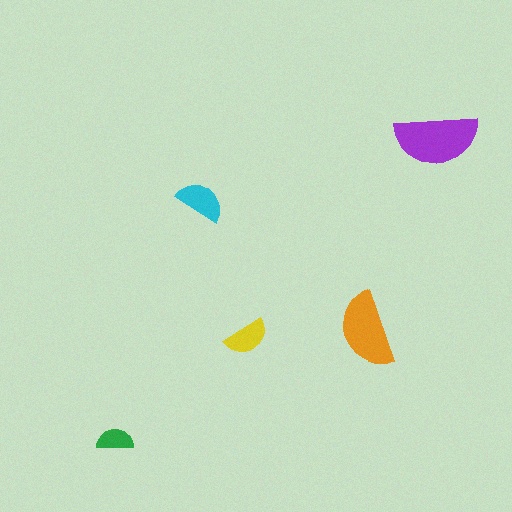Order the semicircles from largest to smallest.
the purple one, the orange one, the cyan one, the yellow one, the green one.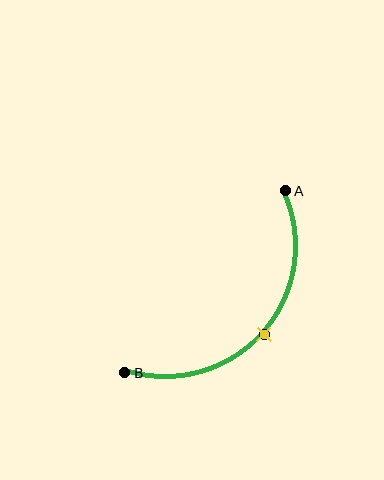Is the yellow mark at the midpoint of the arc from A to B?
Yes. The yellow mark lies on the arc at equal arc-length from both A and B — it is the arc midpoint.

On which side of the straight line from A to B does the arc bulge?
The arc bulges below and to the right of the straight line connecting A and B.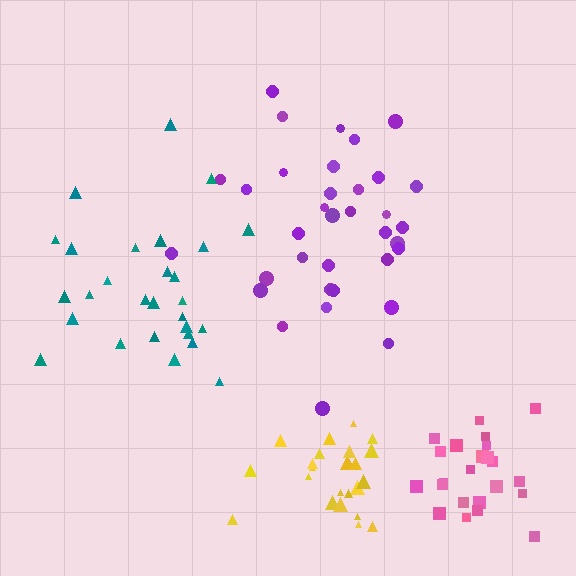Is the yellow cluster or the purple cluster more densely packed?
Yellow.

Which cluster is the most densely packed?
Pink.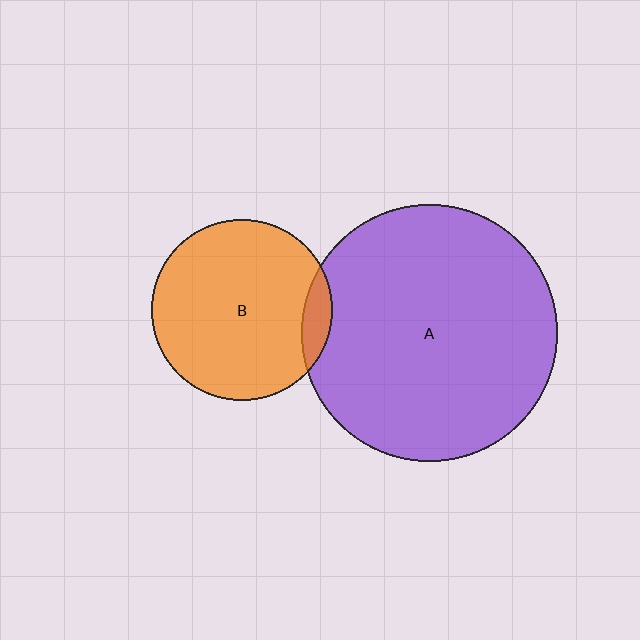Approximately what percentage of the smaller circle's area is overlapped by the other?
Approximately 10%.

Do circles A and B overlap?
Yes.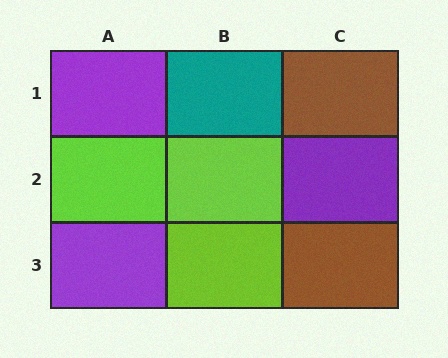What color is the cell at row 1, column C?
Brown.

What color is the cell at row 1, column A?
Purple.